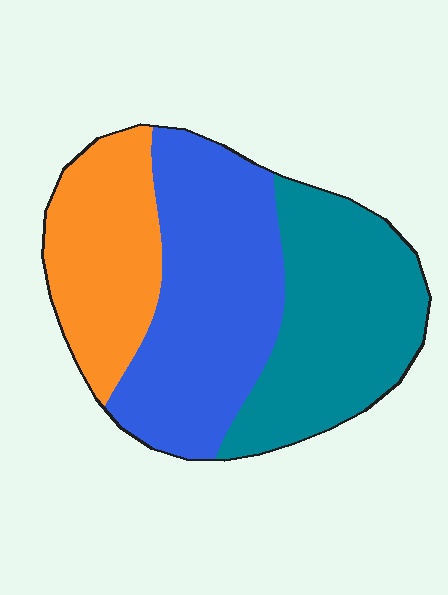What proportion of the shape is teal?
Teal takes up about one third (1/3) of the shape.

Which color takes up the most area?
Blue, at roughly 40%.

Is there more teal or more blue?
Blue.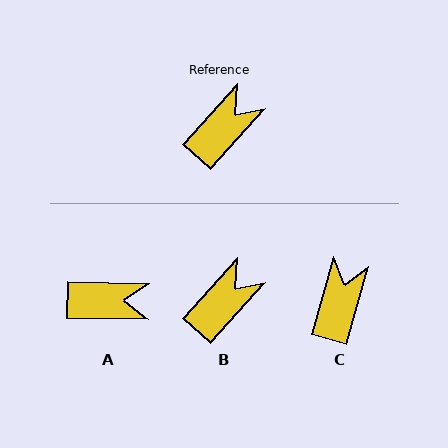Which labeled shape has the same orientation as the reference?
B.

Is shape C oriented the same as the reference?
No, it is off by about 27 degrees.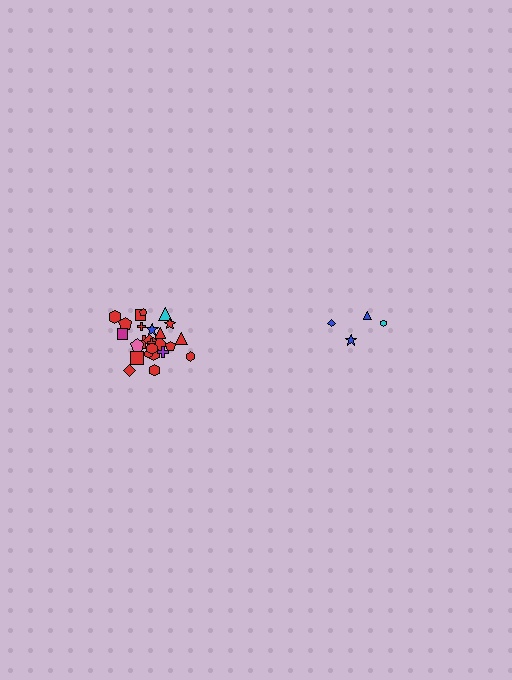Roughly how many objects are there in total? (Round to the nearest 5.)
Roughly 30 objects in total.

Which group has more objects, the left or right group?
The left group.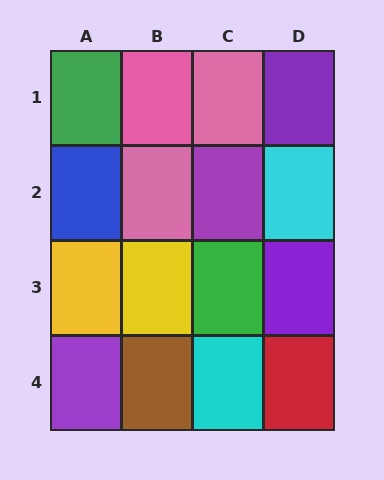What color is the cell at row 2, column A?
Blue.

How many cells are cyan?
2 cells are cyan.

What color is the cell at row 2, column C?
Purple.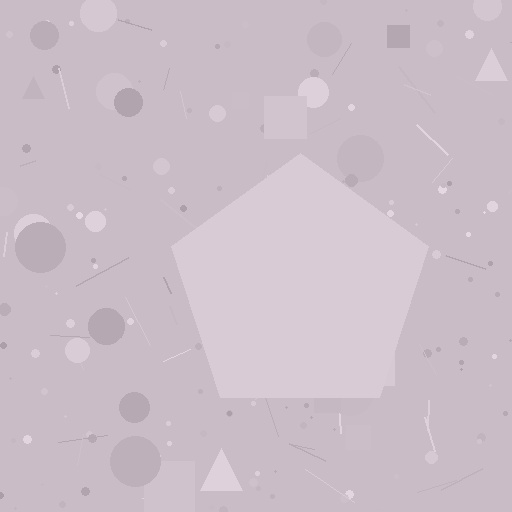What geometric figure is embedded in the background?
A pentagon is embedded in the background.